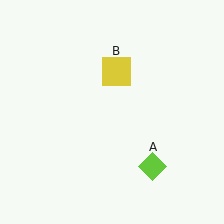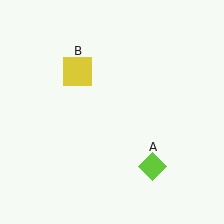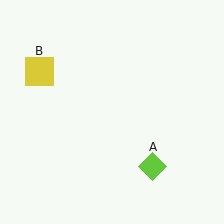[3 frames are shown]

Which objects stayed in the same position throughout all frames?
Lime diamond (object A) remained stationary.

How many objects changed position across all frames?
1 object changed position: yellow square (object B).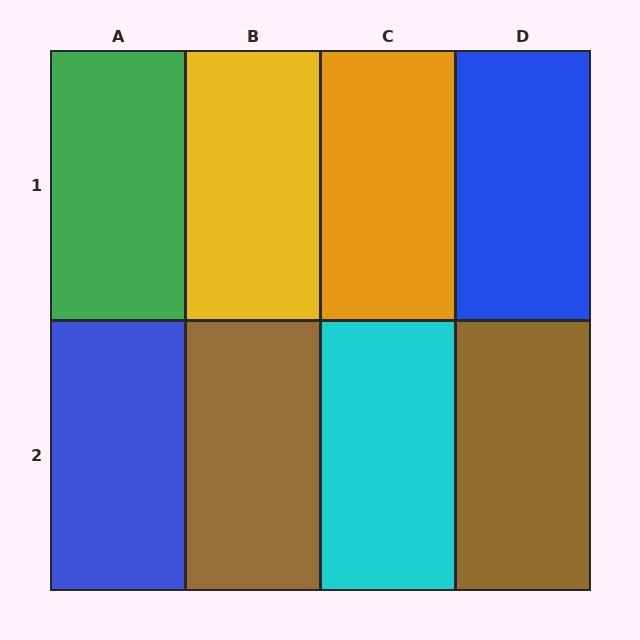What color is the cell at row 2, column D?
Brown.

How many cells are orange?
1 cell is orange.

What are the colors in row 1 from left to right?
Green, yellow, orange, blue.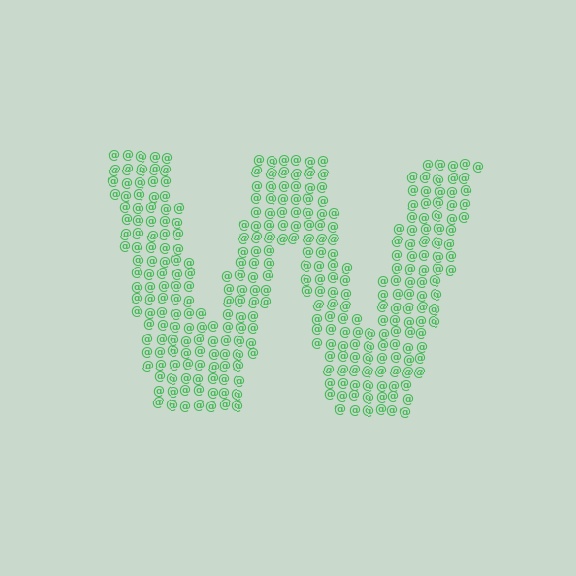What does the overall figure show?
The overall figure shows the letter W.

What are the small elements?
The small elements are at signs.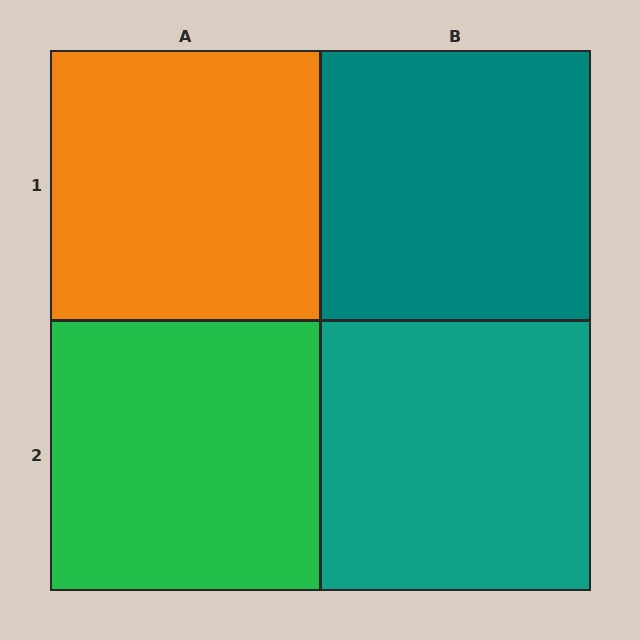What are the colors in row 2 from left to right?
Green, teal.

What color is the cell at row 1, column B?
Teal.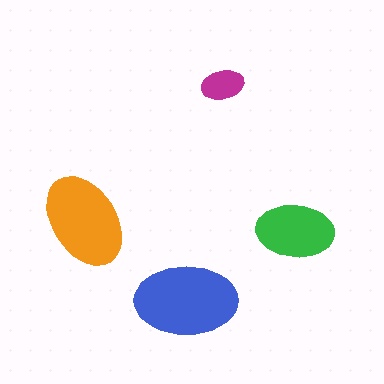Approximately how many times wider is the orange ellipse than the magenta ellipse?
About 2 times wider.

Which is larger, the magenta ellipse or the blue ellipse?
The blue one.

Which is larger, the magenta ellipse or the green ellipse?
The green one.